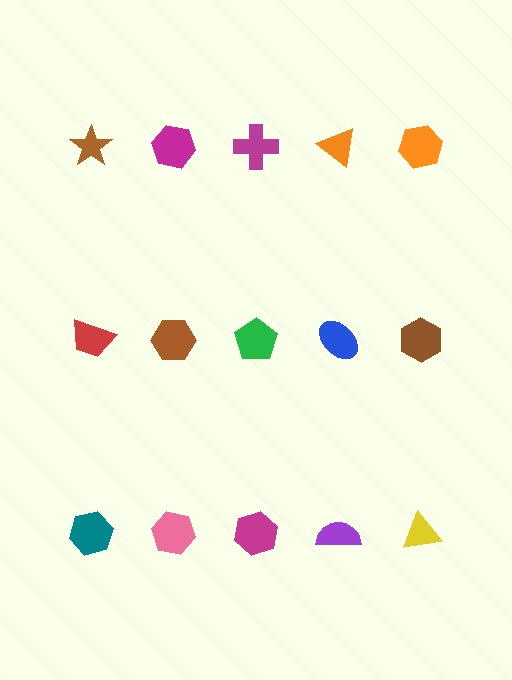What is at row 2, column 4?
A blue ellipse.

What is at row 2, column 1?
A red trapezoid.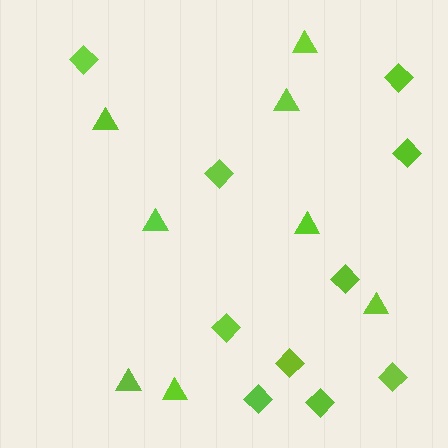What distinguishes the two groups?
There are 2 groups: one group of diamonds (10) and one group of triangles (8).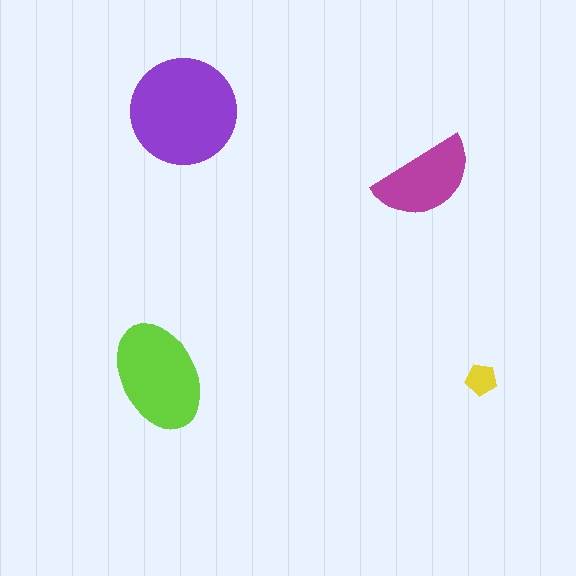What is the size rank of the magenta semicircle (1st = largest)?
3rd.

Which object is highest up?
The purple circle is topmost.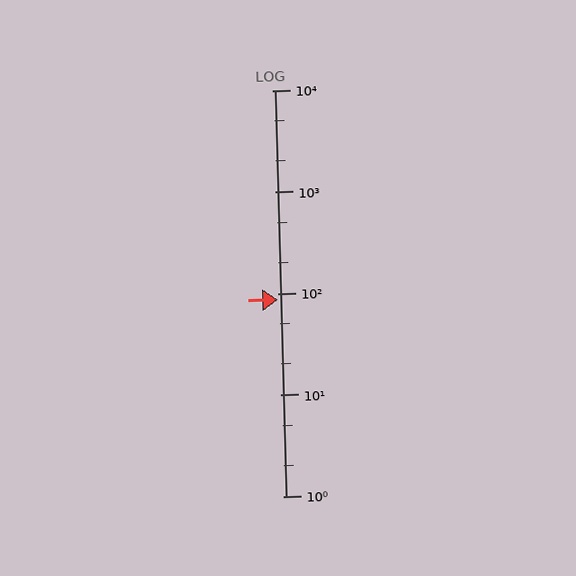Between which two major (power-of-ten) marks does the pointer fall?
The pointer is between 10 and 100.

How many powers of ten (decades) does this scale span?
The scale spans 4 decades, from 1 to 10000.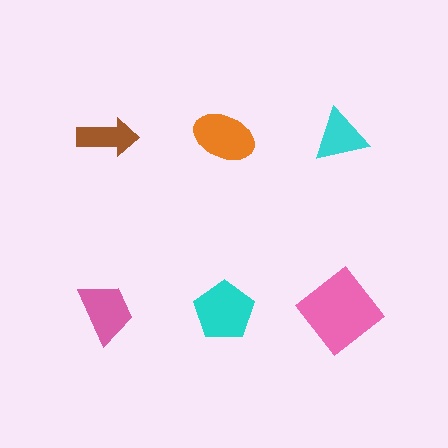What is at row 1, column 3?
A cyan triangle.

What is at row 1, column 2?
An orange ellipse.